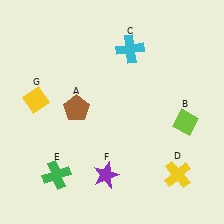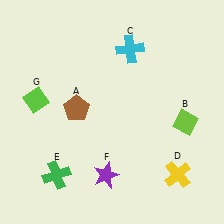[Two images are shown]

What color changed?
The diamond (G) changed from yellow in Image 1 to lime in Image 2.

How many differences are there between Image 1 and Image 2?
There is 1 difference between the two images.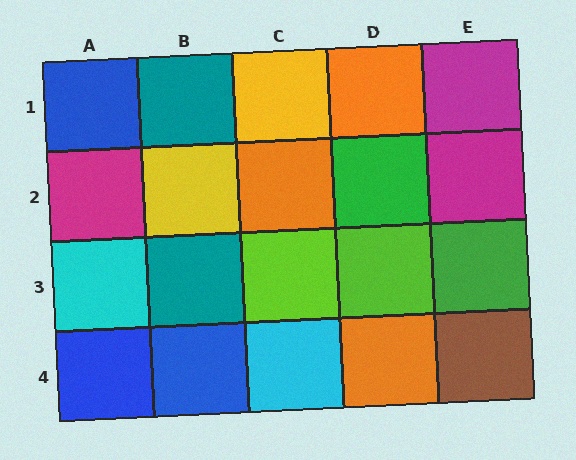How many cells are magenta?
3 cells are magenta.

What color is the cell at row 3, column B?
Teal.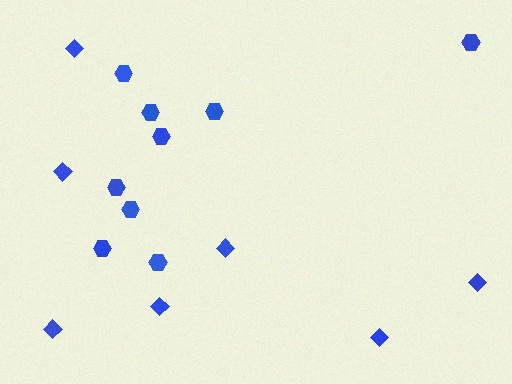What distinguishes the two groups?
There are 2 groups: one group of hexagons (9) and one group of diamonds (7).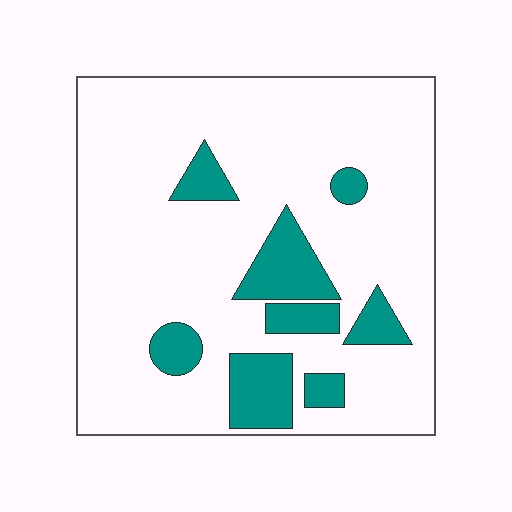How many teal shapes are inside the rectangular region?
8.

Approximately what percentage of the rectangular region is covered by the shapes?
Approximately 15%.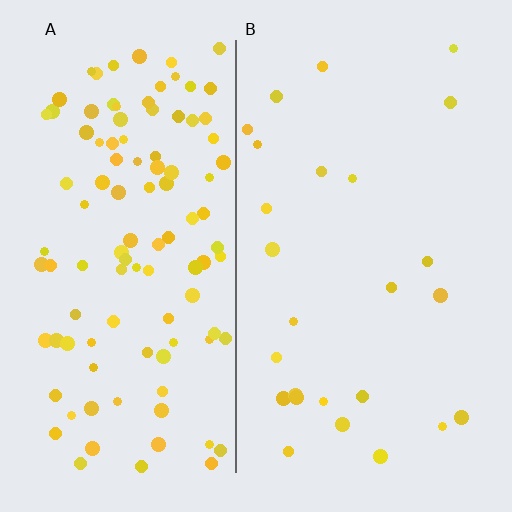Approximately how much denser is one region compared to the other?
Approximately 4.3× — region A over region B.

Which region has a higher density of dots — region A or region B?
A (the left).